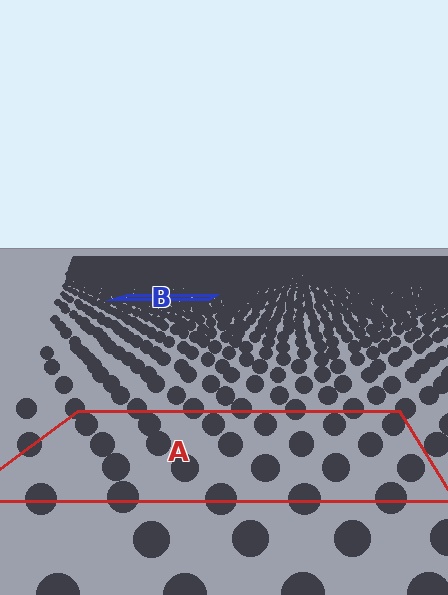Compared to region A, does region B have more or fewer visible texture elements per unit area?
Region B has more texture elements per unit area — they are packed more densely because it is farther away.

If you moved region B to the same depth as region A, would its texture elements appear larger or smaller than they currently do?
They would appear larger. At a closer depth, the same texture elements are projected at a bigger on-screen size.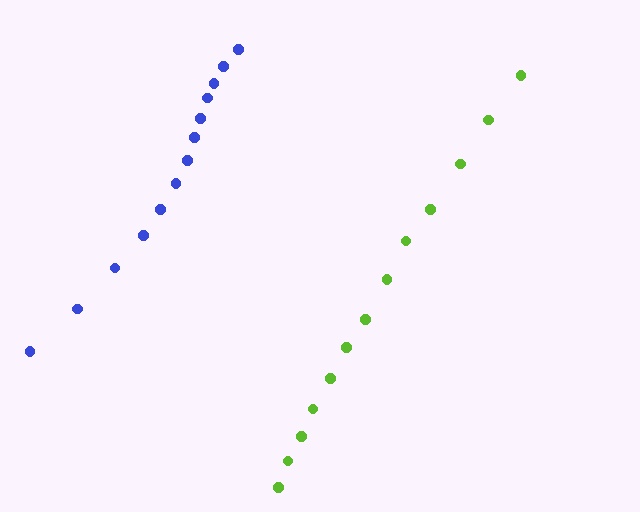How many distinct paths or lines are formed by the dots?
There are 2 distinct paths.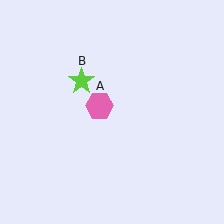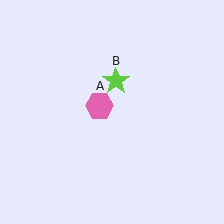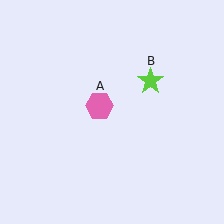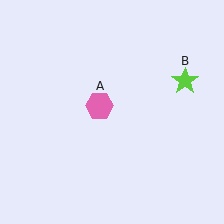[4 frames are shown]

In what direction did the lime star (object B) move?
The lime star (object B) moved right.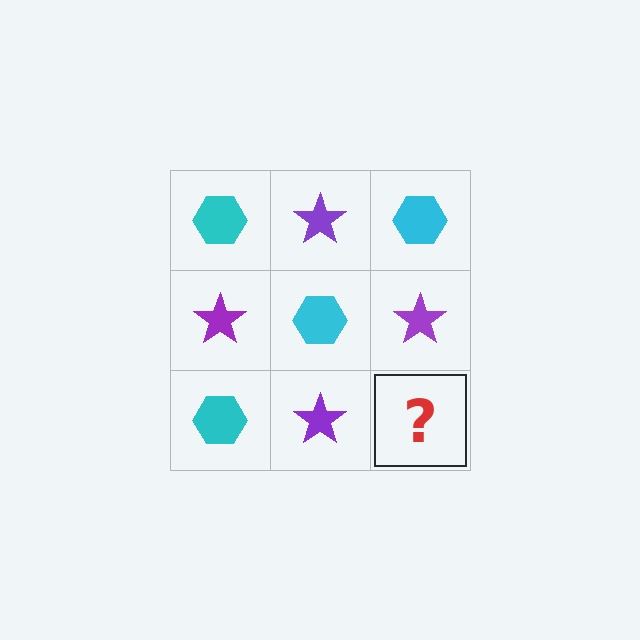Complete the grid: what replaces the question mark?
The question mark should be replaced with a cyan hexagon.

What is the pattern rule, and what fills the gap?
The rule is that it alternates cyan hexagon and purple star in a checkerboard pattern. The gap should be filled with a cyan hexagon.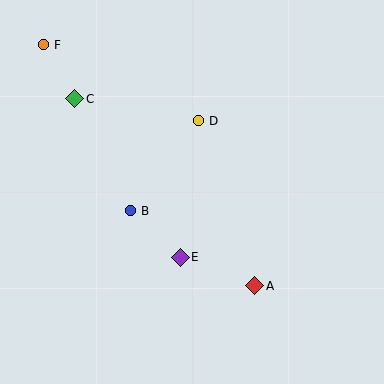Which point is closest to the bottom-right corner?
Point A is closest to the bottom-right corner.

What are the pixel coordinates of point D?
Point D is at (198, 121).